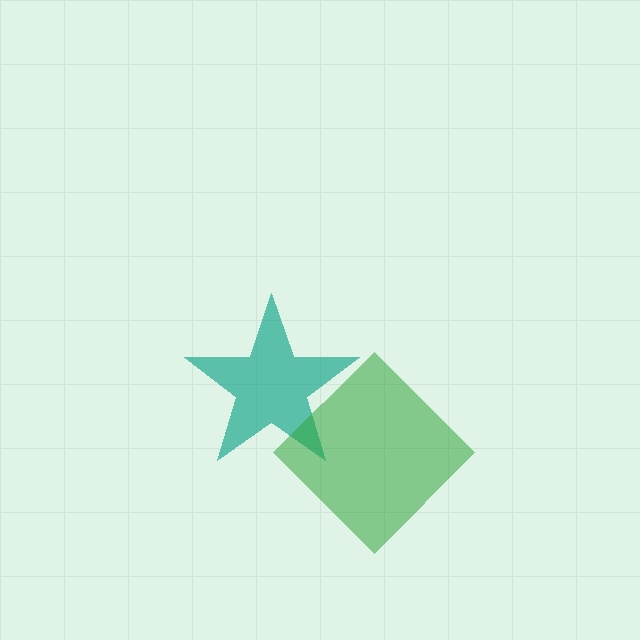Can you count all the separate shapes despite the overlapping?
Yes, there are 2 separate shapes.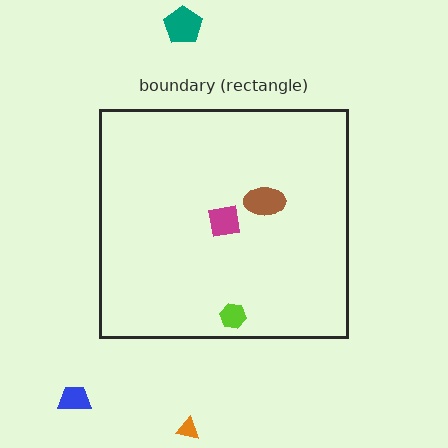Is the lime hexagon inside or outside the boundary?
Inside.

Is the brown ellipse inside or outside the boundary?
Inside.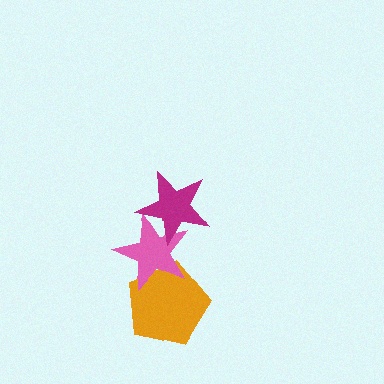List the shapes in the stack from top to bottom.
From top to bottom: the magenta star, the pink star, the orange pentagon.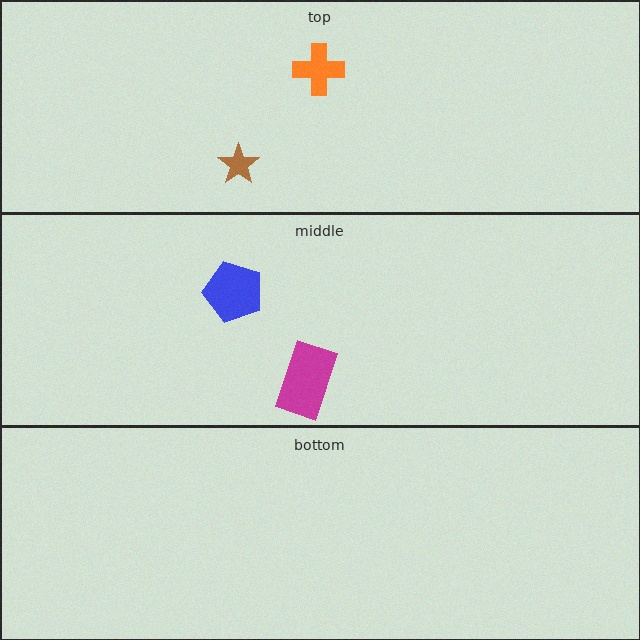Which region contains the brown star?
The top region.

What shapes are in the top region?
The orange cross, the brown star.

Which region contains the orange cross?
The top region.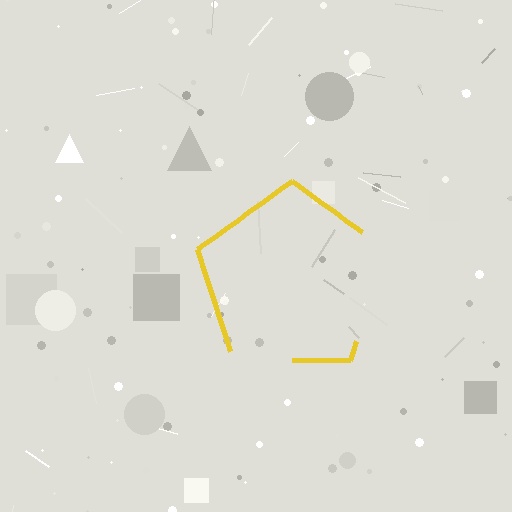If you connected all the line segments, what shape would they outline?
They would outline a pentagon.